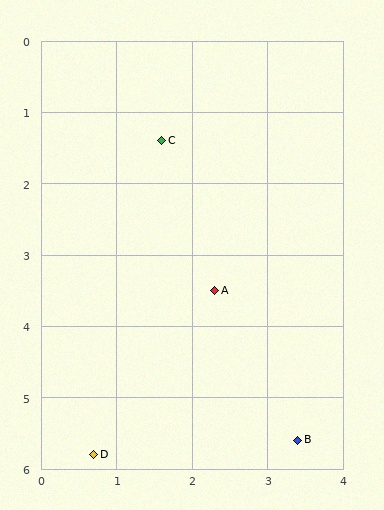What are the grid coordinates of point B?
Point B is at approximately (3.4, 5.6).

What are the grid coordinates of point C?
Point C is at approximately (1.6, 1.4).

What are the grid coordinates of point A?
Point A is at approximately (2.3, 3.5).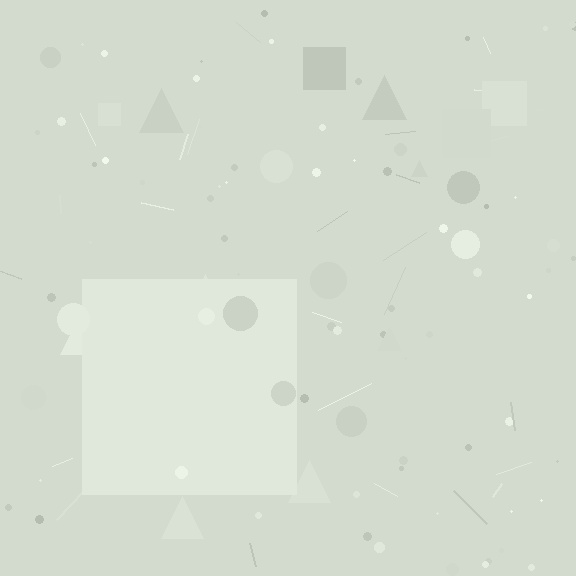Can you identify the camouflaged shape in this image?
The camouflaged shape is a square.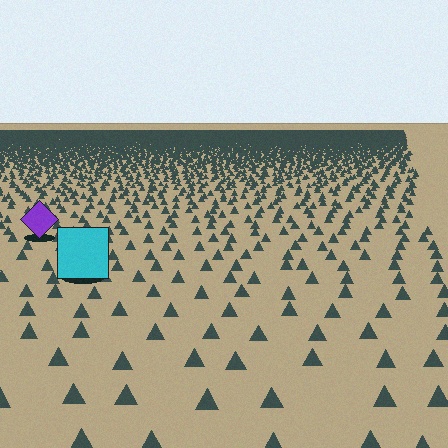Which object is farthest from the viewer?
The purple diamond is farthest from the viewer. It appears smaller and the ground texture around it is denser.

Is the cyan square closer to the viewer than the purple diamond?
Yes. The cyan square is closer — you can tell from the texture gradient: the ground texture is coarser near it.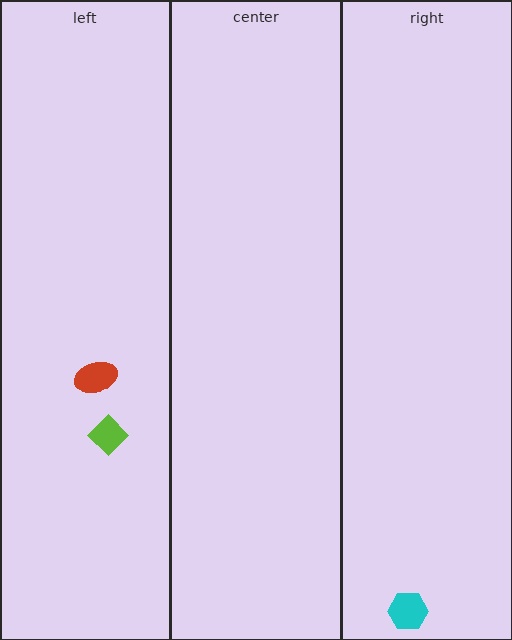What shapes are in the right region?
The cyan hexagon.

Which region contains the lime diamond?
The left region.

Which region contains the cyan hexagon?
The right region.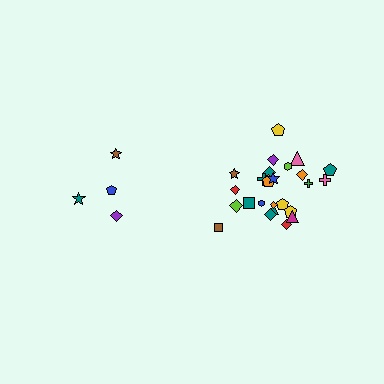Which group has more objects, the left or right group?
The right group.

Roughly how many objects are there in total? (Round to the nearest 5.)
Roughly 30 objects in total.